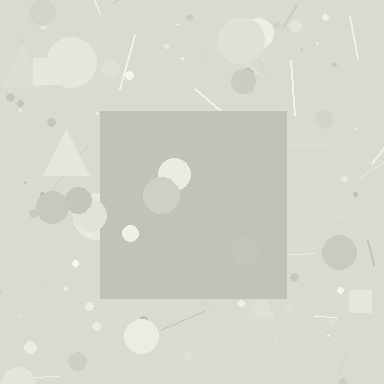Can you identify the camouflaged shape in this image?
The camouflaged shape is a square.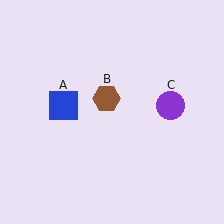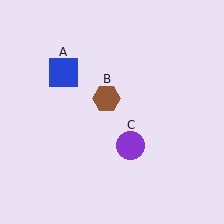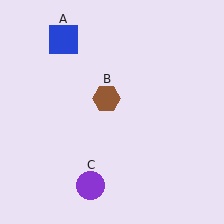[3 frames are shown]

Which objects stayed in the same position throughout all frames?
Brown hexagon (object B) remained stationary.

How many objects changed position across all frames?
2 objects changed position: blue square (object A), purple circle (object C).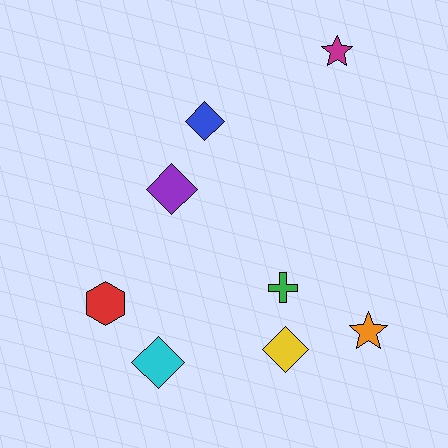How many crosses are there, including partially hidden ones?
There is 1 cross.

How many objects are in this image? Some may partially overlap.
There are 8 objects.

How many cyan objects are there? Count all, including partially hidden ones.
There is 1 cyan object.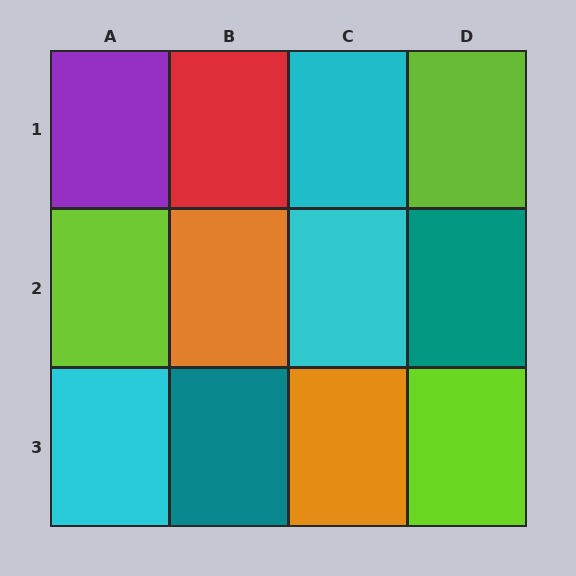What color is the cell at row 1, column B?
Red.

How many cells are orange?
2 cells are orange.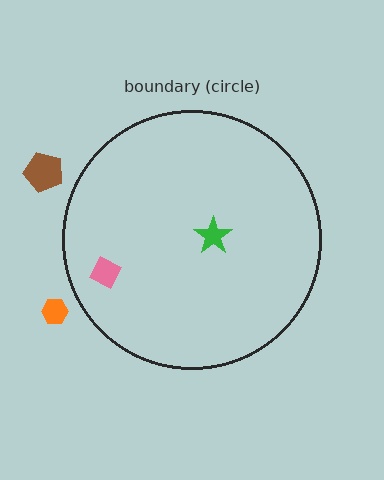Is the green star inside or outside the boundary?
Inside.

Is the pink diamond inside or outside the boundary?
Inside.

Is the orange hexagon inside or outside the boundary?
Outside.